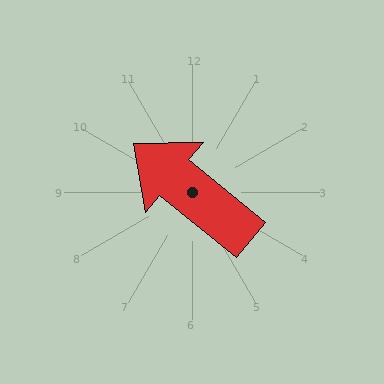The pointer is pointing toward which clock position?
Roughly 10 o'clock.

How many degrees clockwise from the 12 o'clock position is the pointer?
Approximately 309 degrees.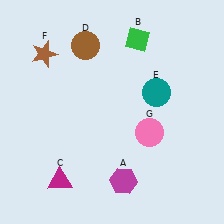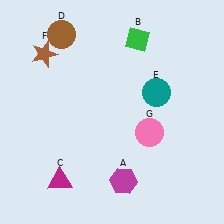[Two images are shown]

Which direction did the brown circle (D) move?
The brown circle (D) moved left.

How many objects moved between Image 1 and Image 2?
1 object moved between the two images.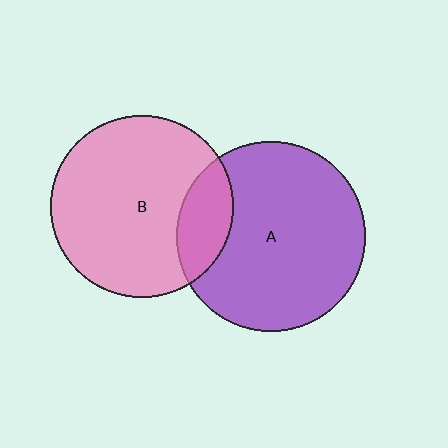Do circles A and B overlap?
Yes.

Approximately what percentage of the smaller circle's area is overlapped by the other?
Approximately 20%.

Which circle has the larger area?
Circle A (purple).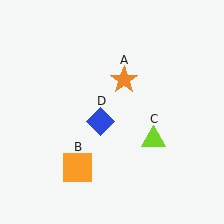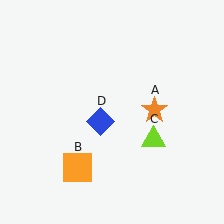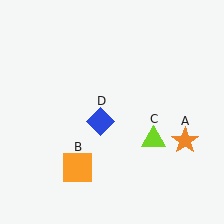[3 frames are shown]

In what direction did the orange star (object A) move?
The orange star (object A) moved down and to the right.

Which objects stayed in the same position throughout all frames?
Orange square (object B) and lime triangle (object C) and blue diamond (object D) remained stationary.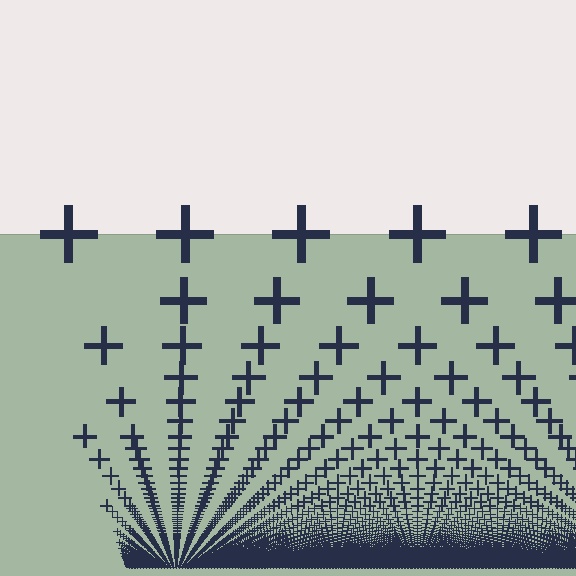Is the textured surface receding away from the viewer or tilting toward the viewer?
The surface appears to tilt toward the viewer. Texture elements get larger and sparser toward the top.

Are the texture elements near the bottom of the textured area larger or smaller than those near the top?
Smaller. The gradient is inverted — elements near the bottom are smaller and denser.